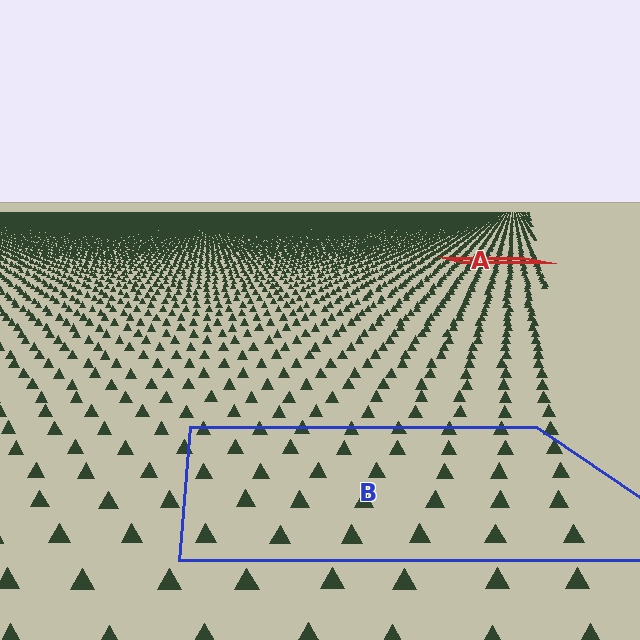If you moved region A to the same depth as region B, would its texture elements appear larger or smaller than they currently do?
They would appear larger. At a closer depth, the same texture elements are projected at a bigger on-screen size.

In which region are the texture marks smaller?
The texture marks are smaller in region A, because it is farther away.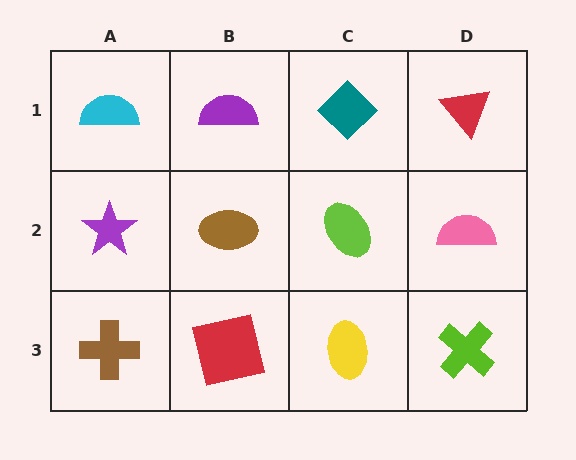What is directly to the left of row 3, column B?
A brown cross.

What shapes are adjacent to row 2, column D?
A red triangle (row 1, column D), a lime cross (row 3, column D), a lime ellipse (row 2, column C).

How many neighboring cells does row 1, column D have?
2.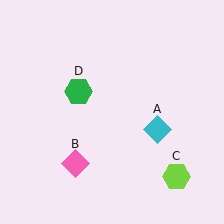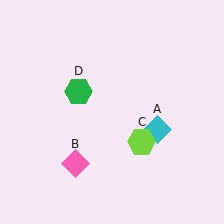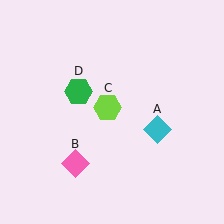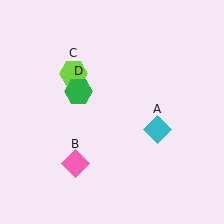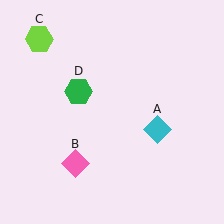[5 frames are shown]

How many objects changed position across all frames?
1 object changed position: lime hexagon (object C).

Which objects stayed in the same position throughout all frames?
Cyan diamond (object A) and pink diamond (object B) and green hexagon (object D) remained stationary.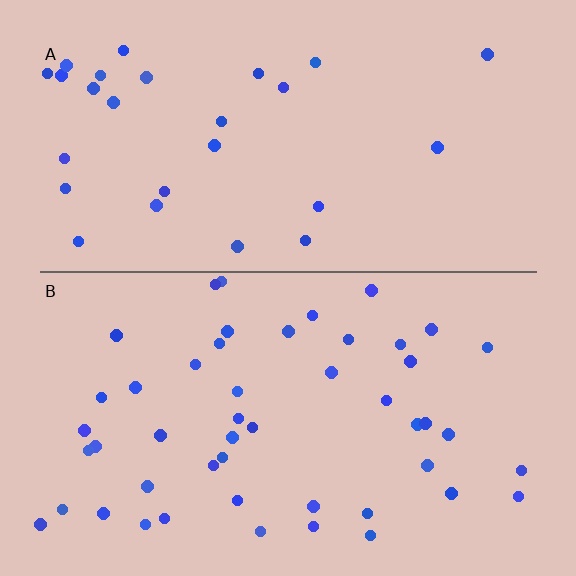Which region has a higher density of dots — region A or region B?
B (the bottom).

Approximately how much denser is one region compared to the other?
Approximately 1.8× — region B over region A.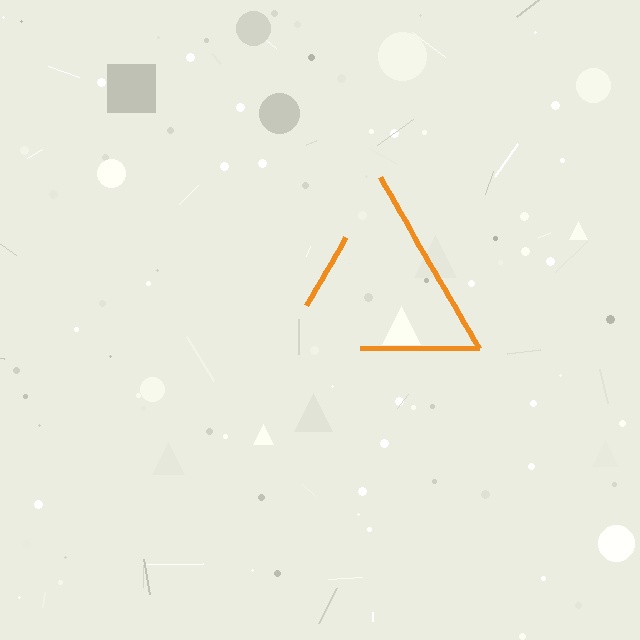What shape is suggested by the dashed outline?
The dashed outline suggests a triangle.